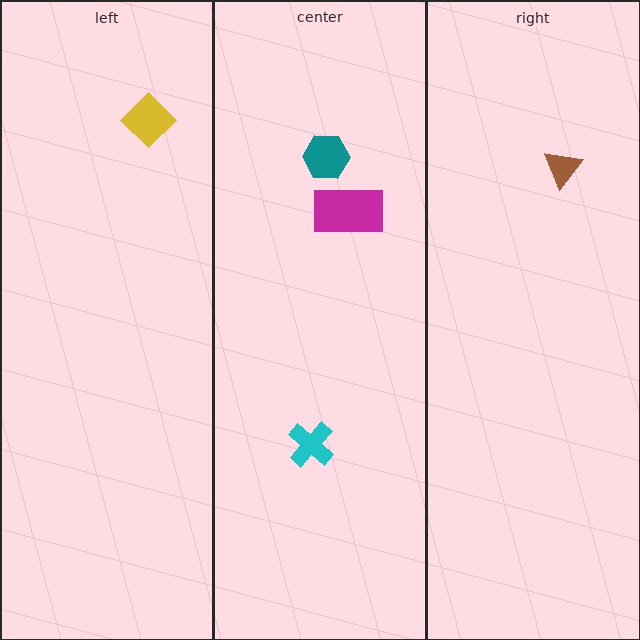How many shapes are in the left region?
1.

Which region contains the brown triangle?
The right region.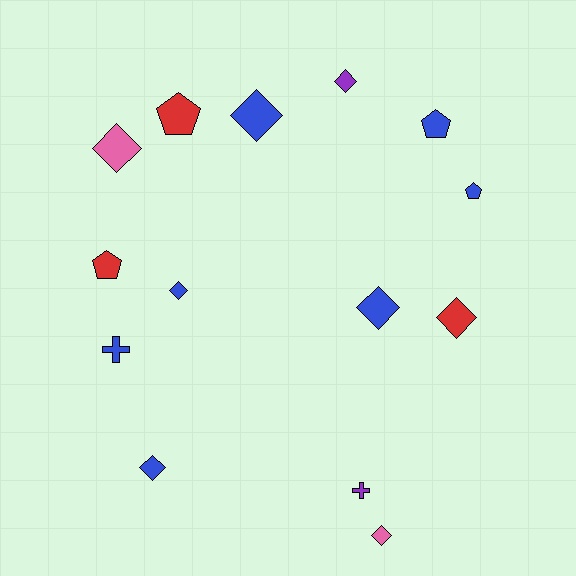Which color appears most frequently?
Blue, with 7 objects.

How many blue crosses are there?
There is 1 blue cross.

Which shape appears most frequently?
Diamond, with 8 objects.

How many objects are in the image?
There are 14 objects.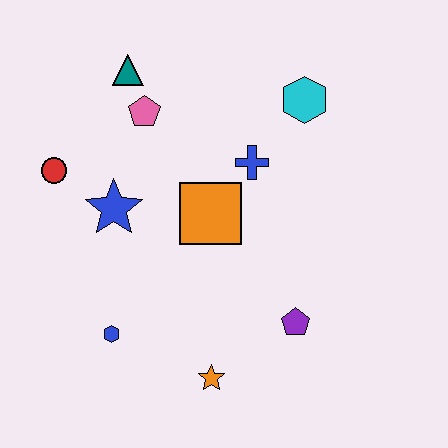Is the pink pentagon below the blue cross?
No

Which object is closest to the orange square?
The blue cross is closest to the orange square.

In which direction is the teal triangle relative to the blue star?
The teal triangle is above the blue star.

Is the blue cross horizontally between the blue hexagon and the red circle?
No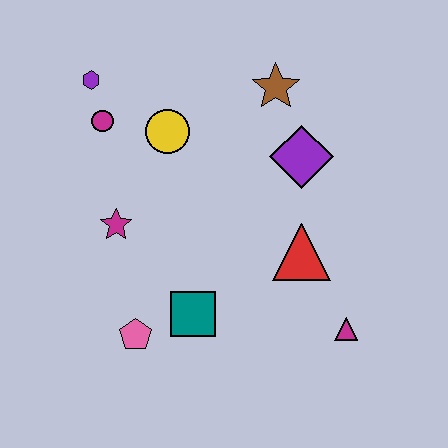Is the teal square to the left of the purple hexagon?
No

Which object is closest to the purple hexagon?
The magenta circle is closest to the purple hexagon.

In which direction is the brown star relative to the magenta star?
The brown star is to the right of the magenta star.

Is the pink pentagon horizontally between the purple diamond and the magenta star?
Yes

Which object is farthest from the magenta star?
The magenta triangle is farthest from the magenta star.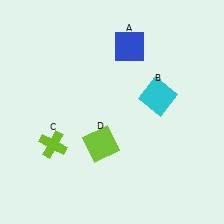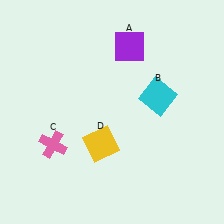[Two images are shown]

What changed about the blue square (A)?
In Image 1, A is blue. In Image 2, it changed to purple.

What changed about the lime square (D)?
In Image 1, D is lime. In Image 2, it changed to yellow.